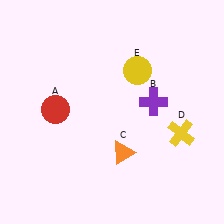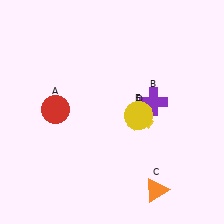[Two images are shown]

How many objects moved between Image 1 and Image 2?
3 objects moved between the two images.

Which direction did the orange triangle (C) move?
The orange triangle (C) moved down.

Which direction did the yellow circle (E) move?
The yellow circle (E) moved down.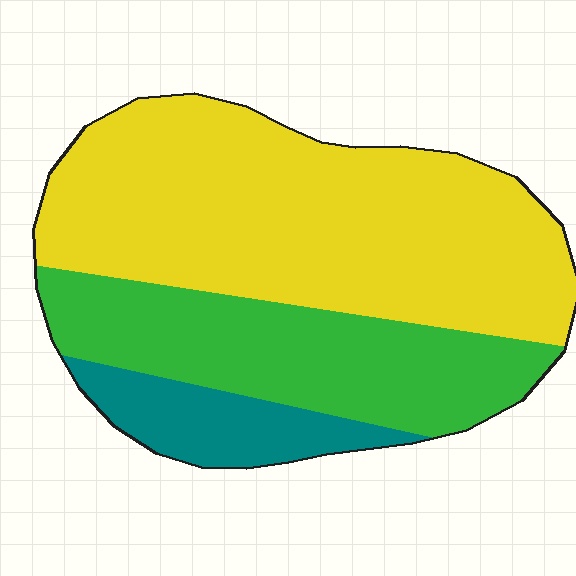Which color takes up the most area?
Yellow, at roughly 55%.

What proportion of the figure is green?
Green covers about 30% of the figure.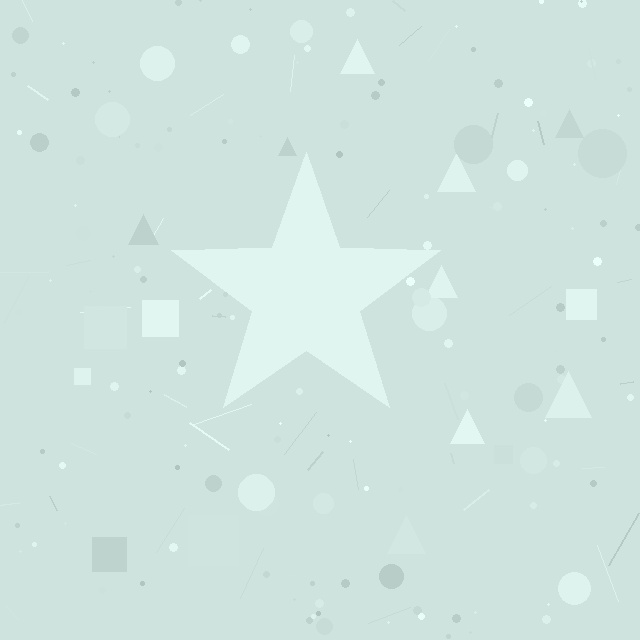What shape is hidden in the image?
A star is hidden in the image.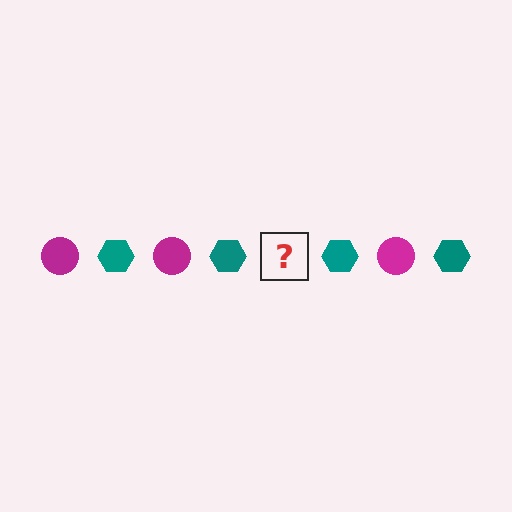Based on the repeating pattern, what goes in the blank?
The blank should be a magenta circle.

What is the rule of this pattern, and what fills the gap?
The rule is that the pattern alternates between magenta circle and teal hexagon. The gap should be filled with a magenta circle.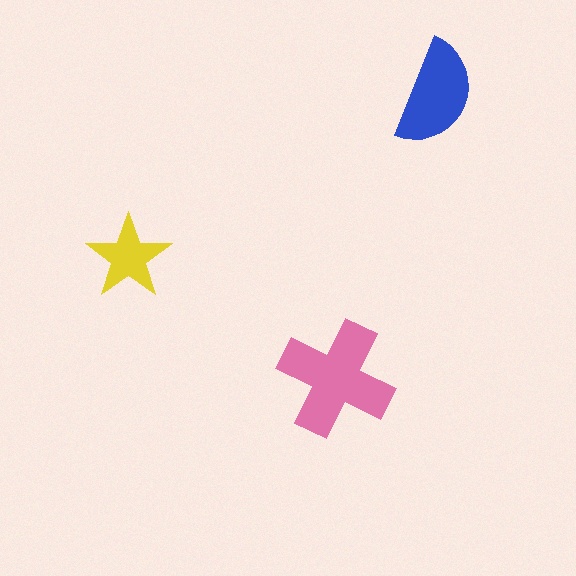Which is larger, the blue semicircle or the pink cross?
The pink cross.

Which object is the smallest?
The yellow star.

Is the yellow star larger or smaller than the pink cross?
Smaller.